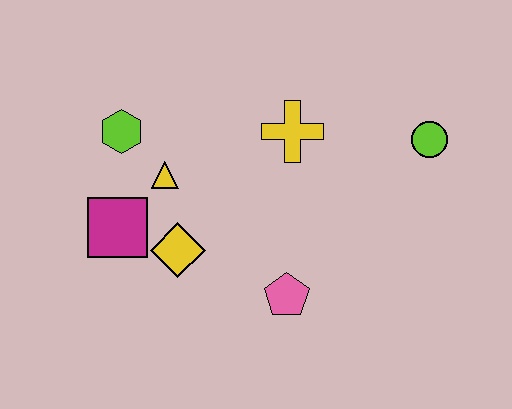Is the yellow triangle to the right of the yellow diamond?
No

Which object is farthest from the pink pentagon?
The lime hexagon is farthest from the pink pentagon.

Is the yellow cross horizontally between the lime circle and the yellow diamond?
Yes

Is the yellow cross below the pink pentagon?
No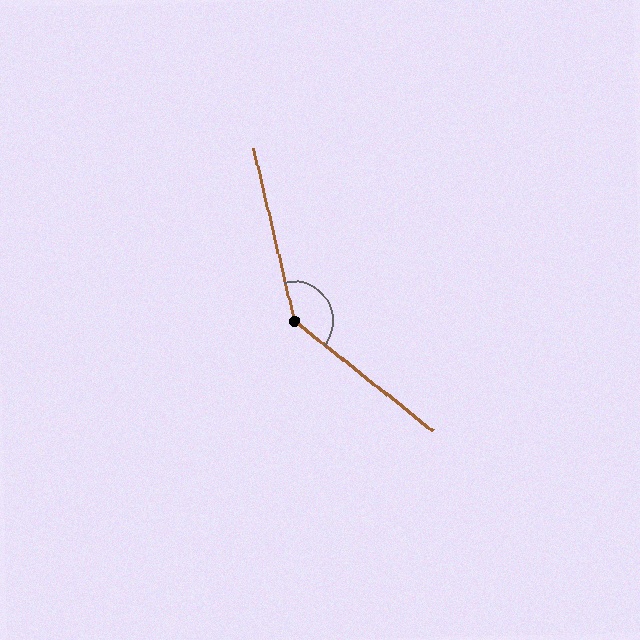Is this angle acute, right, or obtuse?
It is obtuse.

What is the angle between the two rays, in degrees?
Approximately 141 degrees.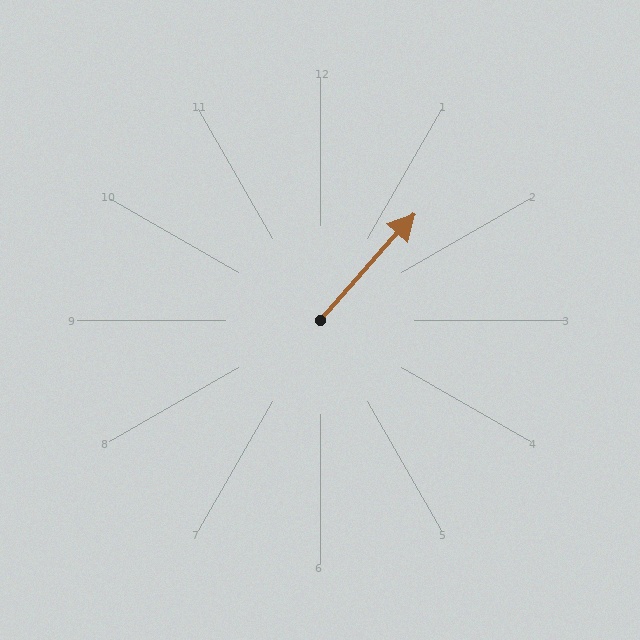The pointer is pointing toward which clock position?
Roughly 1 o'clock.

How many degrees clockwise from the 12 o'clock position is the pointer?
Approximately 42 degrees.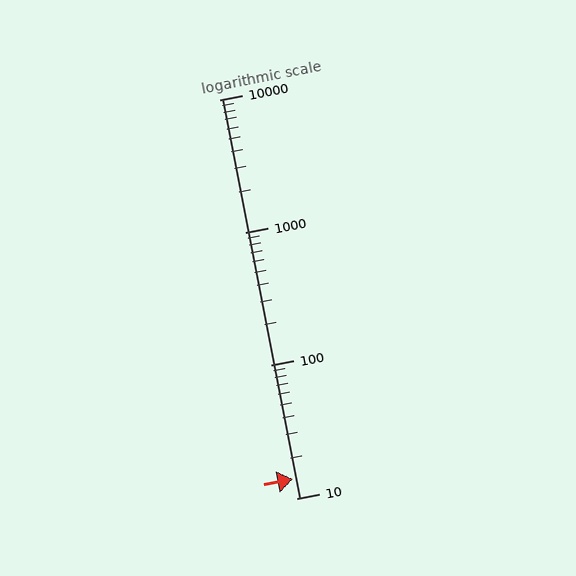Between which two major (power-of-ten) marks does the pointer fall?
The pointer is between 10 and 100.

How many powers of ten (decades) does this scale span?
The scale spans 3 decades, from 10 to 10000.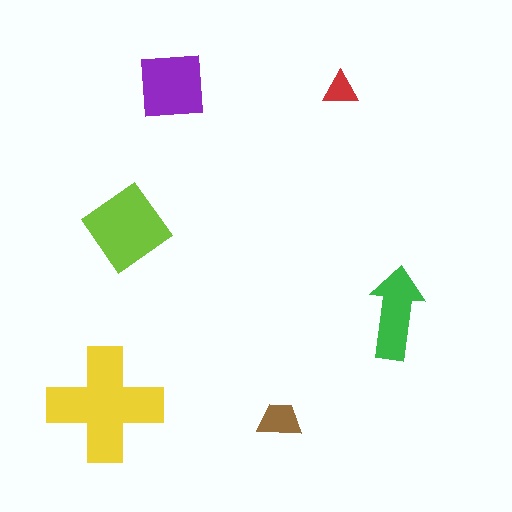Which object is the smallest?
The red triangle.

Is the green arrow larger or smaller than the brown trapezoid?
Larger.